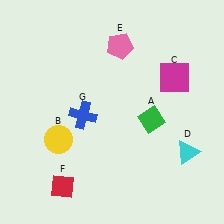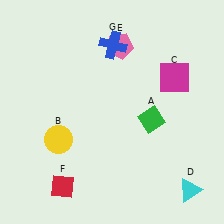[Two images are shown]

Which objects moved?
The objects that moved are: the cyan triangle (D), the blue cross (G).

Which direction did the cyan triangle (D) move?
The cyan triangle (D) moved down.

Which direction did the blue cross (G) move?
The blue cross (G) moved up.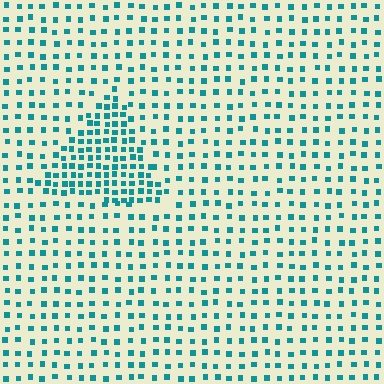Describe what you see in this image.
The image contains small teal elements arranged at two different densities. A triangle-shaped region is visible where the elements are more densely packed than the surrounding area.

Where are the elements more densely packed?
The elements are more densely packed inside the triangle boundary.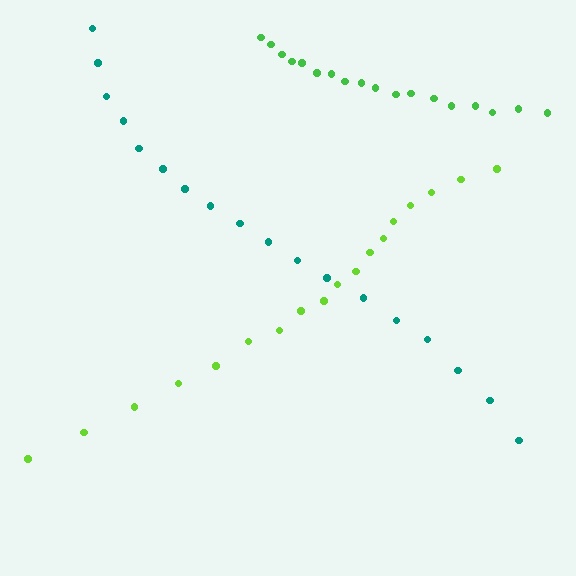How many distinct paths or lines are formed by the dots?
There are 3 distinct paths.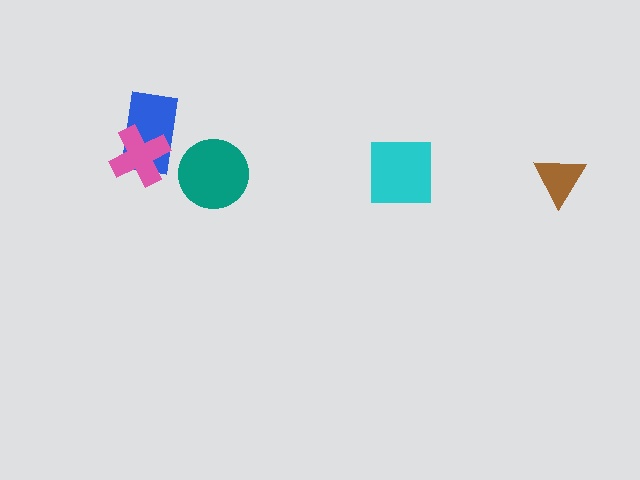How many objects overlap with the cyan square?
0 objects overlap with the cyan square.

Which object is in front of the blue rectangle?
The pink cross is in front of the blue rectangle.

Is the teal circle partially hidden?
No, no other shape covers it.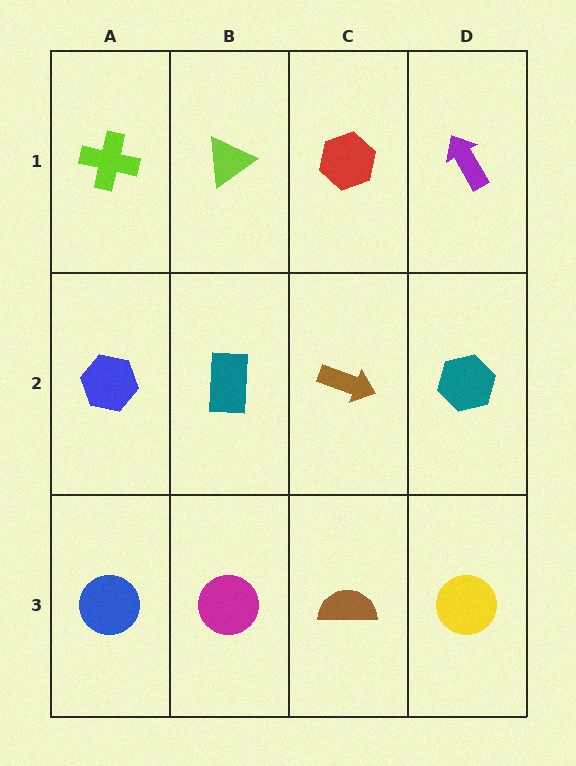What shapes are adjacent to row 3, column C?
A brown arrow (row 2, column C), a magenta circle (row 3, column B), a yellow circle (row 3, column D).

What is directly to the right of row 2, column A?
A teal rectangle.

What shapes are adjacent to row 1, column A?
A blue hexagon (row 2, column A), a lime triangle (row 1, column B).